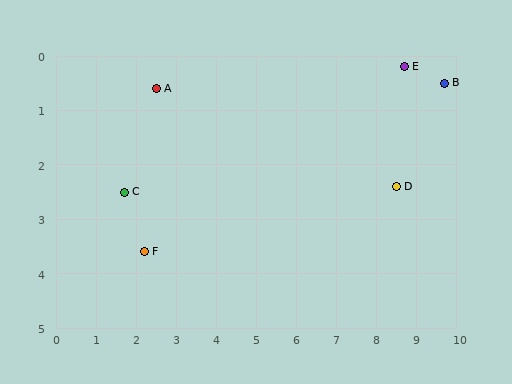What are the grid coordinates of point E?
Point E is at approximately (8.7, 0.2).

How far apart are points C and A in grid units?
Points C and A are about 2.1 grid units apart.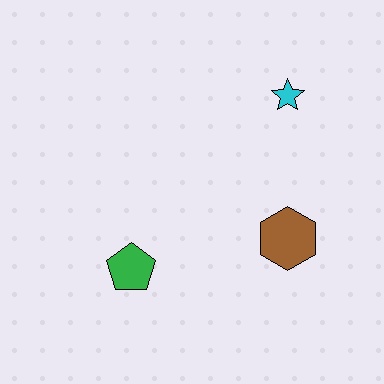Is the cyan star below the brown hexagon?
No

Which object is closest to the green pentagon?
The brown hexagon is closest to the green pentagon.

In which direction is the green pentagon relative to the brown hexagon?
The green pentagon is to the left of the brown hexagon.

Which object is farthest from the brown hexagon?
The green pentagon is farthest from the brown hexagon.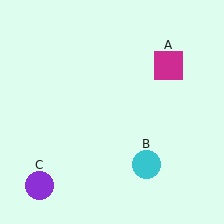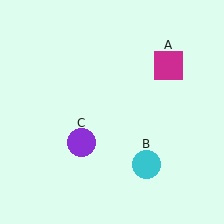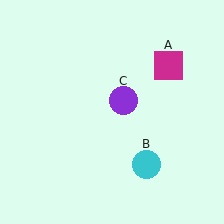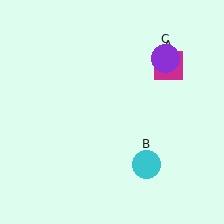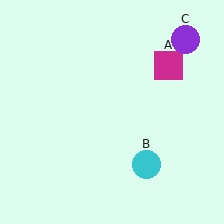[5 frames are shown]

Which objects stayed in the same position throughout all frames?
Magenta square (object A) and cyan circle (object B) remained stationary.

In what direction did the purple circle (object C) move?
The purple circle (object C) moved up and to the right.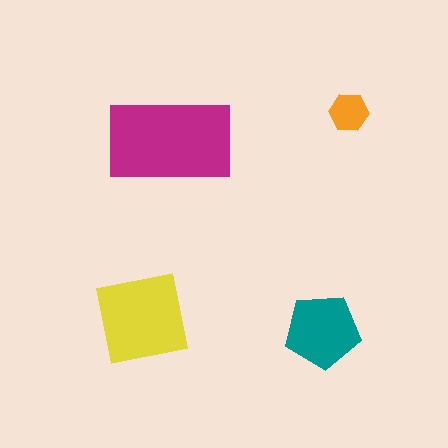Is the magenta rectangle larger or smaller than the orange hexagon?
Larger.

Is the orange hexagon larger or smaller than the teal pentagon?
Smaller.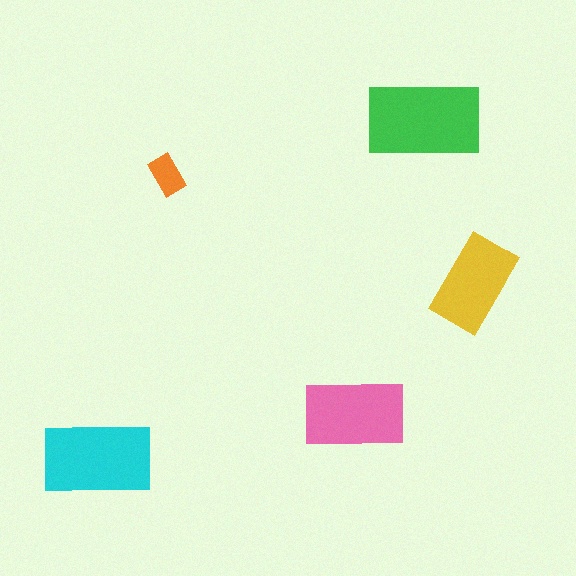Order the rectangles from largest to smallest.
the green one, the cyan one, the pink one, the yellow one, the orange one.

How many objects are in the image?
There are 5 objects in the image.